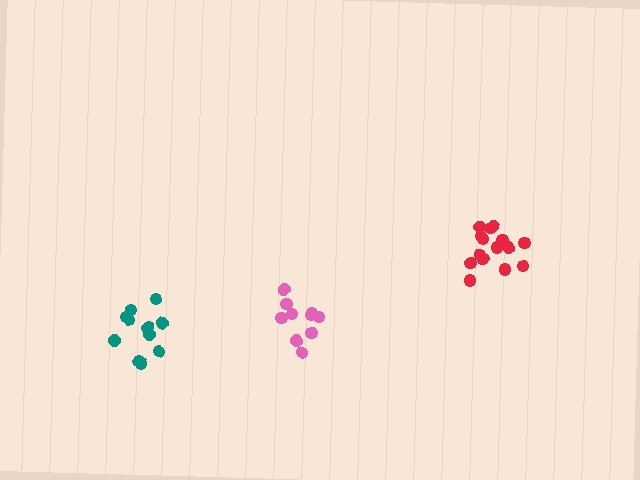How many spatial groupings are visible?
There are 3 spatial groupings.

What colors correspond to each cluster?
The clusters are colored: red, pink, teal.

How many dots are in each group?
Group 1: 15 dots, Group 2: 10 dots, Group 3: 12 dots (37 total).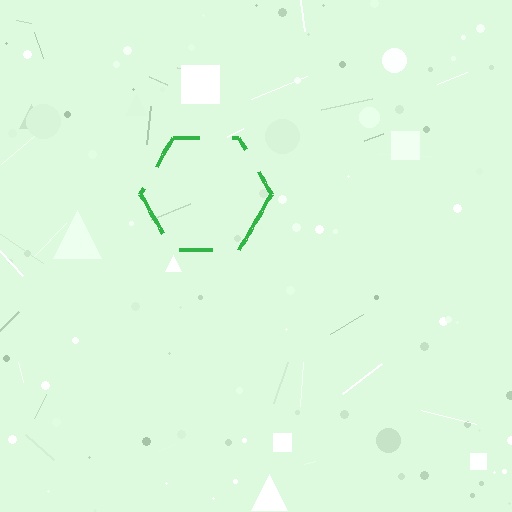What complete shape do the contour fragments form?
The contour fragments form a hexagon.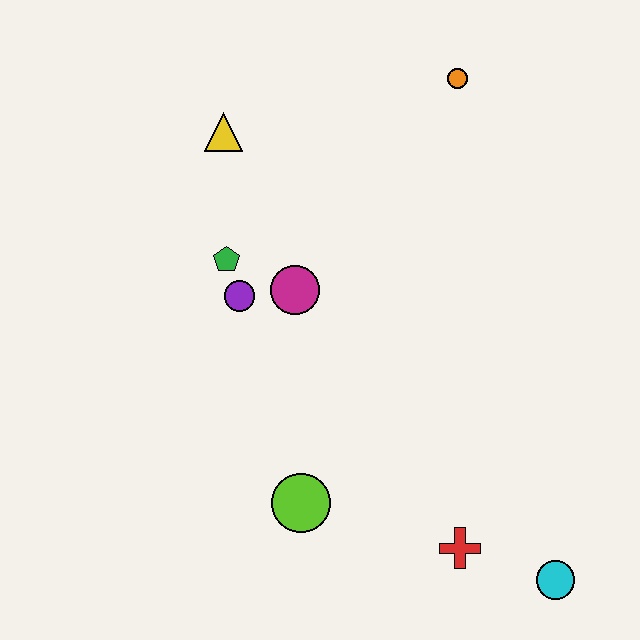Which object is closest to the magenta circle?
The purple circle is closest to the magenta circle.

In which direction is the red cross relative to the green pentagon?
The red cross is below the green pentagon.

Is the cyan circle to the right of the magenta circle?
Yes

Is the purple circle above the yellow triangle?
No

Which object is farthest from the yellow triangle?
The cyan circle is farthest from the yellow triangle.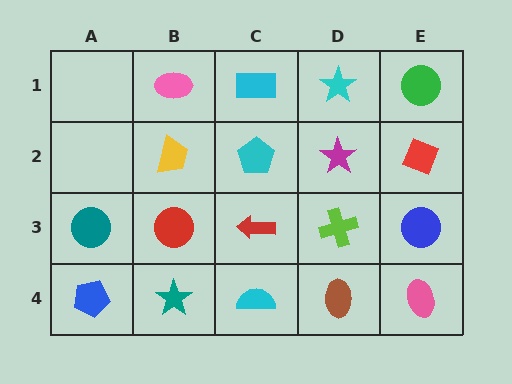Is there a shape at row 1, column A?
No, that cell is empty.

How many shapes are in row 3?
5 shapes.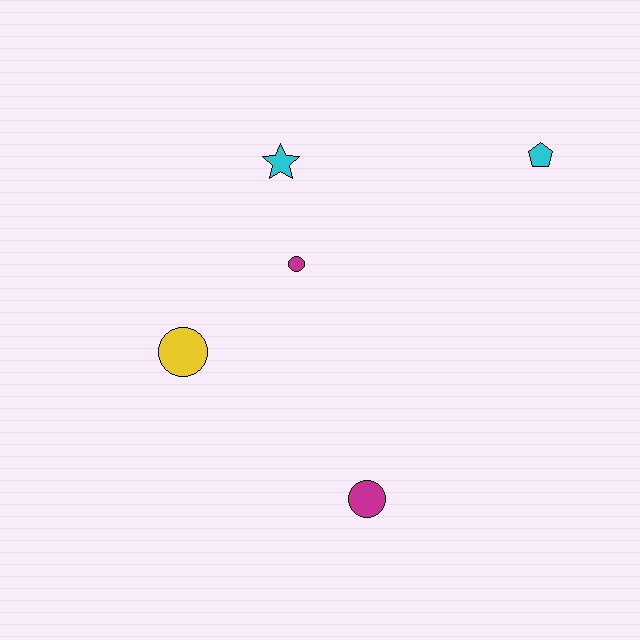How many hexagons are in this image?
There are no hexagons.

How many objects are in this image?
There are 5 objects.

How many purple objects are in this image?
There are no purple objects.